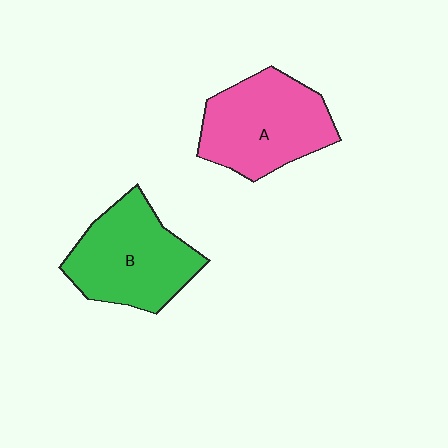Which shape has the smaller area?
Shape B (green).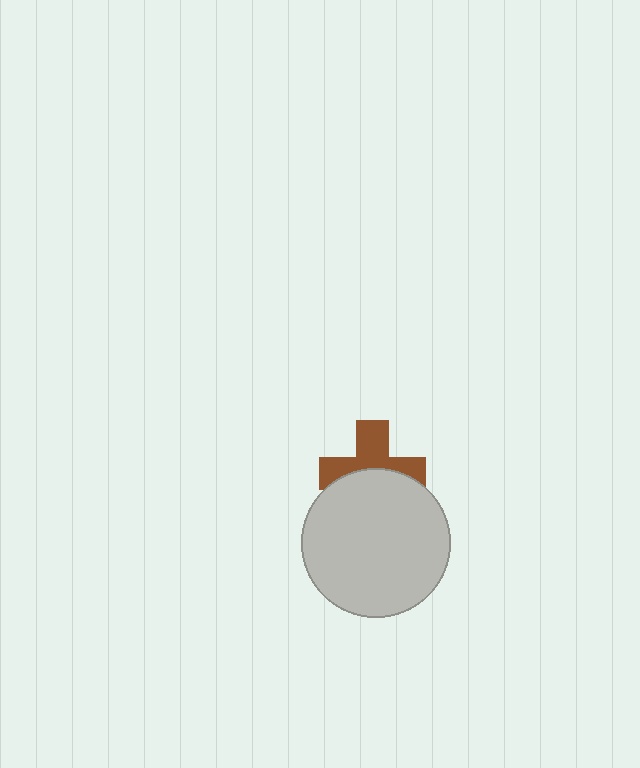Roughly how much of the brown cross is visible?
About half of it is visible (roughly 52%).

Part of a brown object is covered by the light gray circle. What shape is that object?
It is a cross.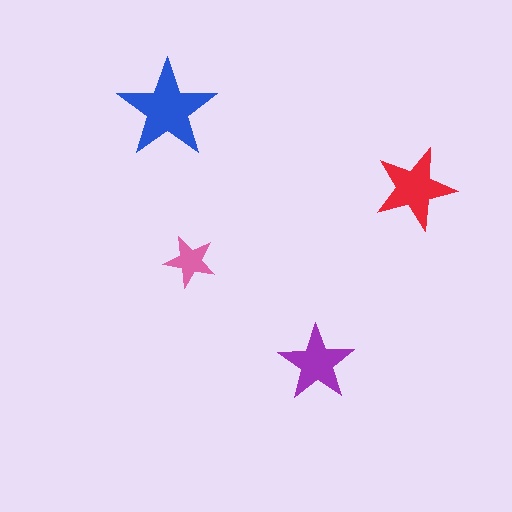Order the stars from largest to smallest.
the blue one, the red one, the purple one, the pink one.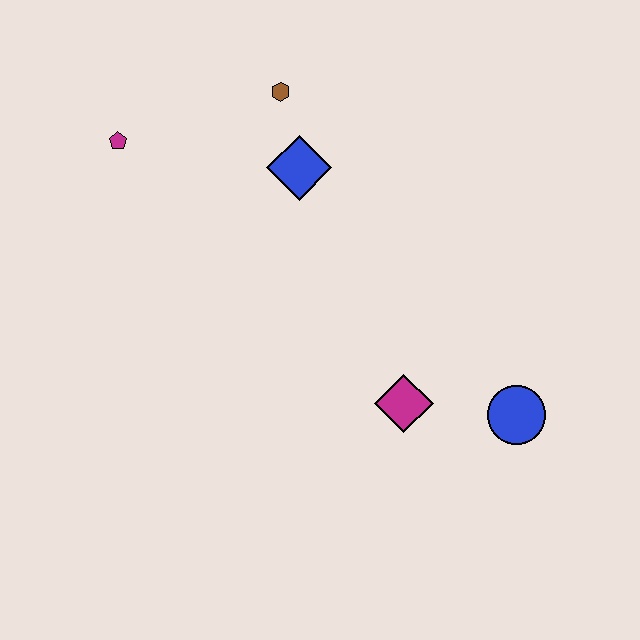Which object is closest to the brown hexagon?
The blue diamond is closest to the brown hexagon.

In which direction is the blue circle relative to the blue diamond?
The blue circle is below the blue diamond.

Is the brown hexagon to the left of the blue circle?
Yes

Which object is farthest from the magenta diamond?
The magenta pentagon is farthest from the magenta diamond.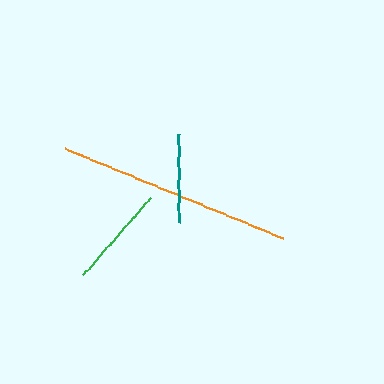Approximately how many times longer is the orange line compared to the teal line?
The orange line is approximately 2.7 times the length of the teal line.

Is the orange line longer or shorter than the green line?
The orange line is longer than the green line.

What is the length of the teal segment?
The teal segment is approximately 88 pixels long.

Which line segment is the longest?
The orange line is the longest at approximately 235 pixels.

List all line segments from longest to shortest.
From longest to shortest: orange, green, teal.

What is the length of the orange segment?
The orange segment is approximately 235 pixels long.